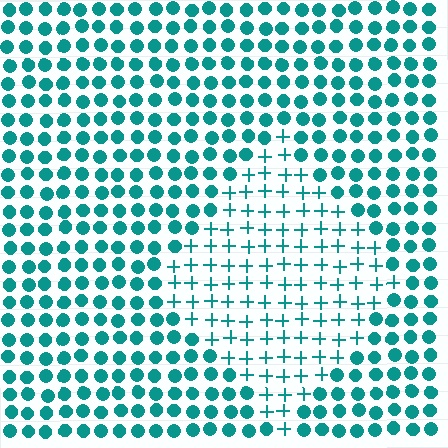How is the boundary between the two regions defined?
The boundary is defined by a change in element shape: plus signs inside vs. circles outside. All elements share the same color and spacing.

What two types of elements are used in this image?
The image uses plus signs inside the diamond region and circles outside it.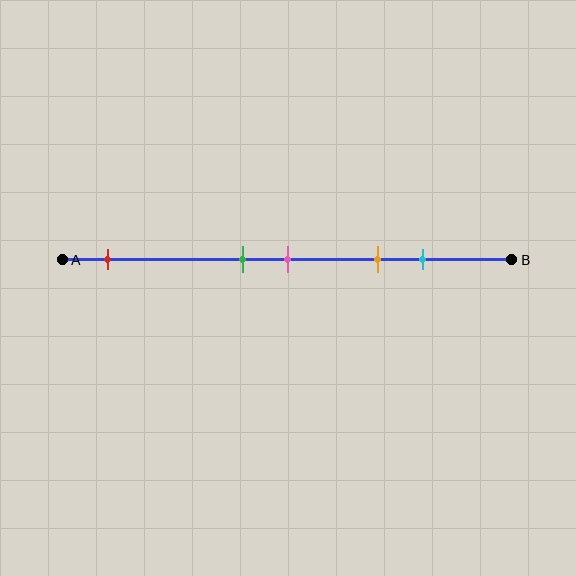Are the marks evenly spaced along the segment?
No, the marks are not evenly spaced.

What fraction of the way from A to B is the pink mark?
The pink mark is approximately 50% (0.5) of the way from A to B.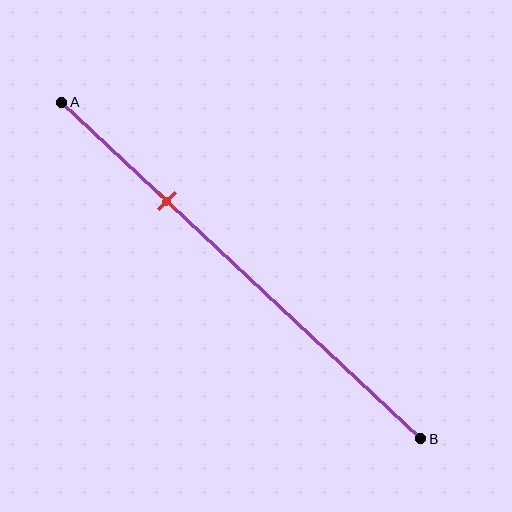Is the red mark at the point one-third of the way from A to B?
No, the mark is at about 30% from A, not at the 33% one-third point.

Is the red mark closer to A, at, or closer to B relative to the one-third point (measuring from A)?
The red mark is closer to point A than the one-third point of segment AB.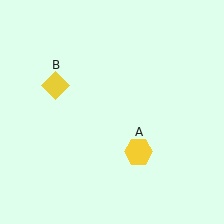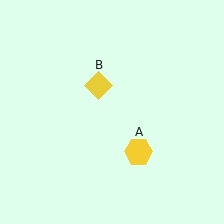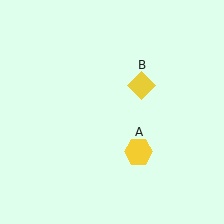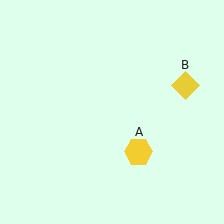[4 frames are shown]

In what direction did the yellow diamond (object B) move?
The yellow diamond (object B) moved right.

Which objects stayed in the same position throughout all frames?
Yellow hexagon (object A) remained stationary.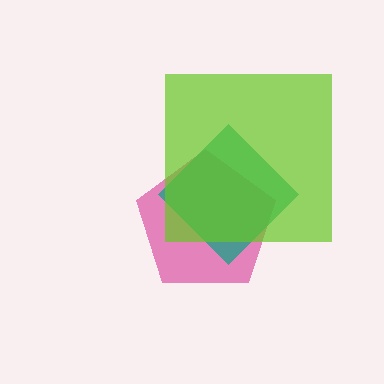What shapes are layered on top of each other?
The layered shapes are: a magenta pentagon, a teal diamond, a lime square.